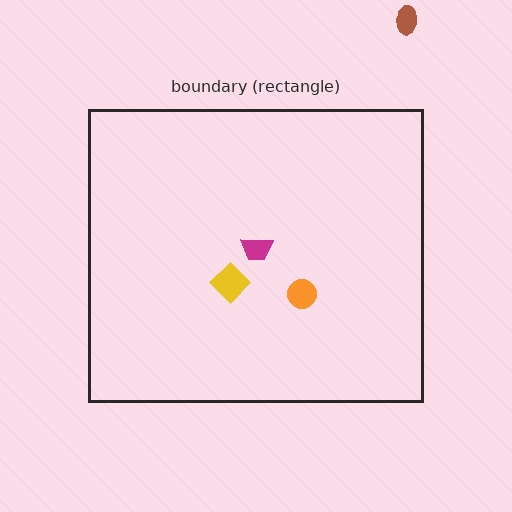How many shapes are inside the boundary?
3 inside, 1 outside.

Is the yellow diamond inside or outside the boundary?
Inside.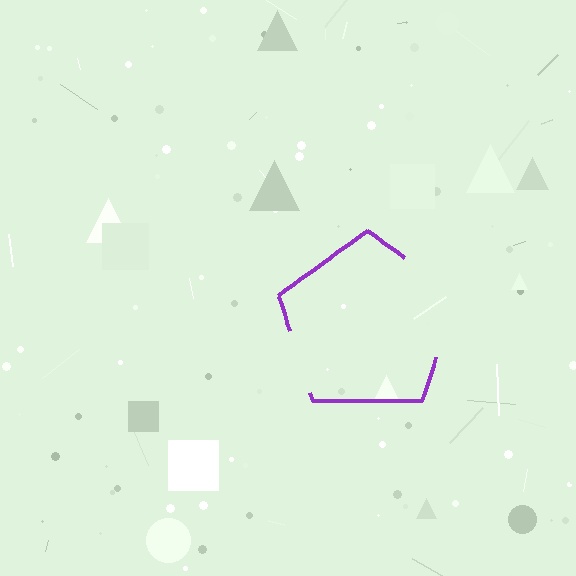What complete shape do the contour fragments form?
The contour fragments form a pentagon.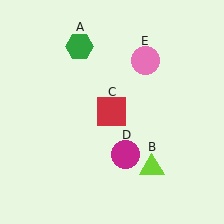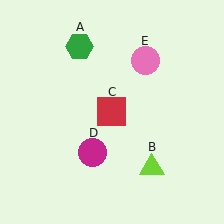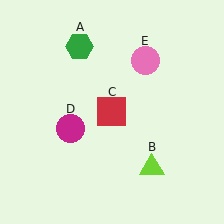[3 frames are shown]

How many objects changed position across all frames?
1 object changed position: magenta circle (object D).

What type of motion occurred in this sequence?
The magenta circle (object D) rotated clockwise around the center of the scene.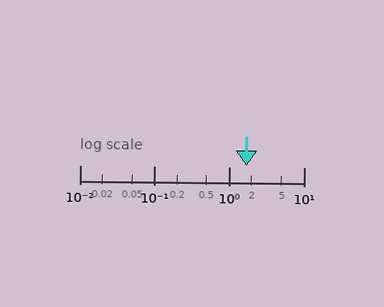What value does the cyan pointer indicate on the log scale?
The pointer indicates approximately 1.7.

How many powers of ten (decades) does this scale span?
The scale spans 3 decades, from 0.01 to 10.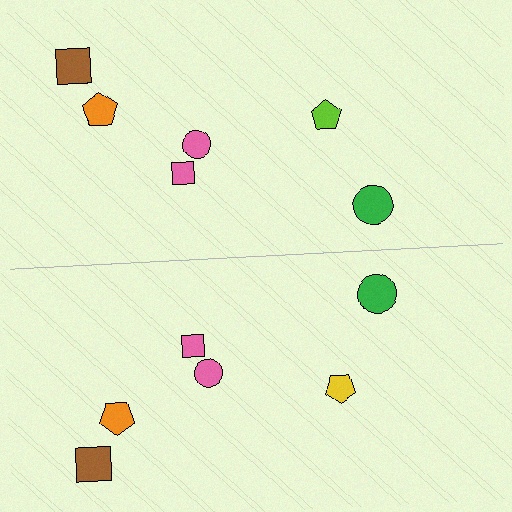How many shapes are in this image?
There are 12 shapes in this image.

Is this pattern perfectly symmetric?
No, the pattern is not perfectly symmetric. The yellow pentagon on the bottom side breaks the symmetry — its mirror counterpart is lime.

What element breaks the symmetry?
The yellow pentagon on the bottom side breaks the symmetry — its mirror counterpart is lime.